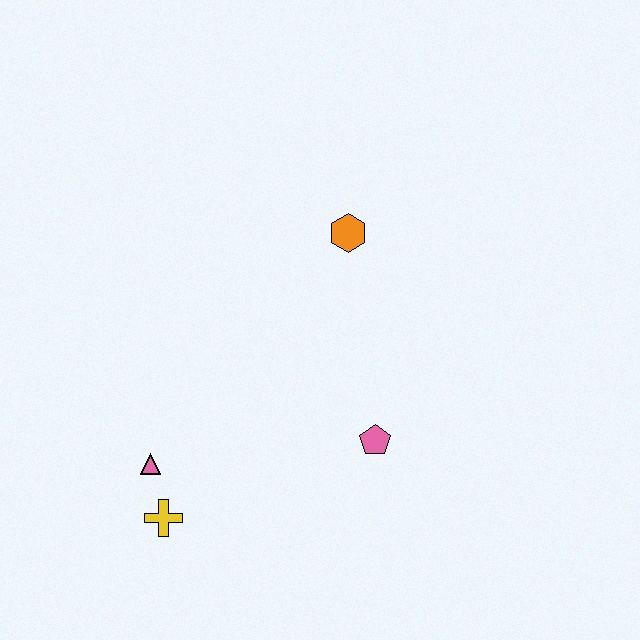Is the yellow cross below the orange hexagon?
Yes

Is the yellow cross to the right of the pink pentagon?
No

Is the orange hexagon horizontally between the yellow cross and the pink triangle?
No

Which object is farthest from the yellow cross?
The orange hexagon is farthest from the yellow cross.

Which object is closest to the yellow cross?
The pink triangle is closest to the yellow cross.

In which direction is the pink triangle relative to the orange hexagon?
The pink triangle is below the orange hexagon.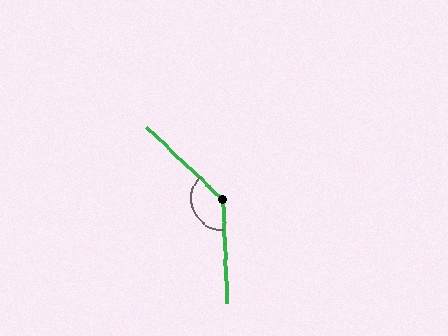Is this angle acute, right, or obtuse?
It is obtuse.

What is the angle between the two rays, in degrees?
Approximately 136 degrees.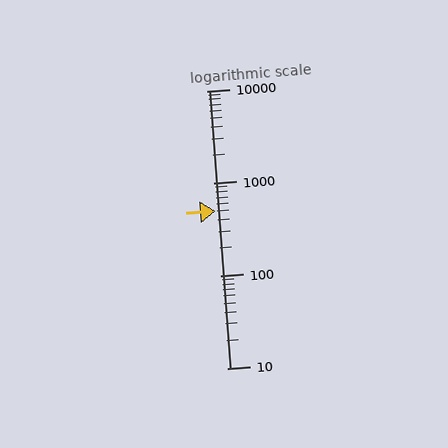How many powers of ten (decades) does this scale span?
The scale spans 3 decades, from 10 to 10000.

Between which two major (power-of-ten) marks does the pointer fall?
The pointer is between 100 and 1000.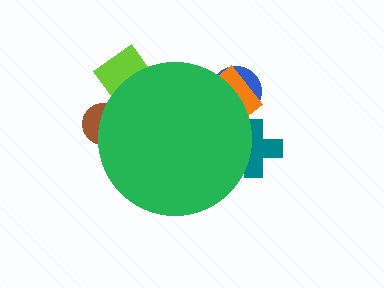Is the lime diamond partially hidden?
Yes, the lime diamond is partially hidden behind the green circle.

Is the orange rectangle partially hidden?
Yes, the orange rectangle is partially hidden behind the green circle.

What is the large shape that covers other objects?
A green circle.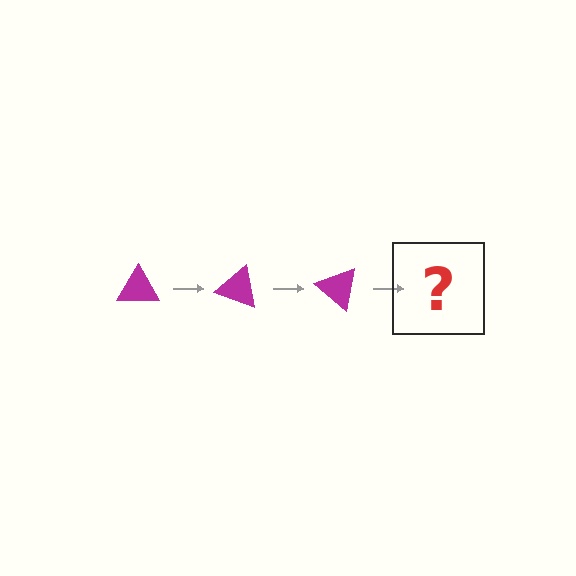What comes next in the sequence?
The next element should be a magenta triangle rotated 60 degrees.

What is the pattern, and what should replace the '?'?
The pattern is that the triangle rotates 20 degrees each step. The '?' should be a magenta triangle rotated 60 degrees.